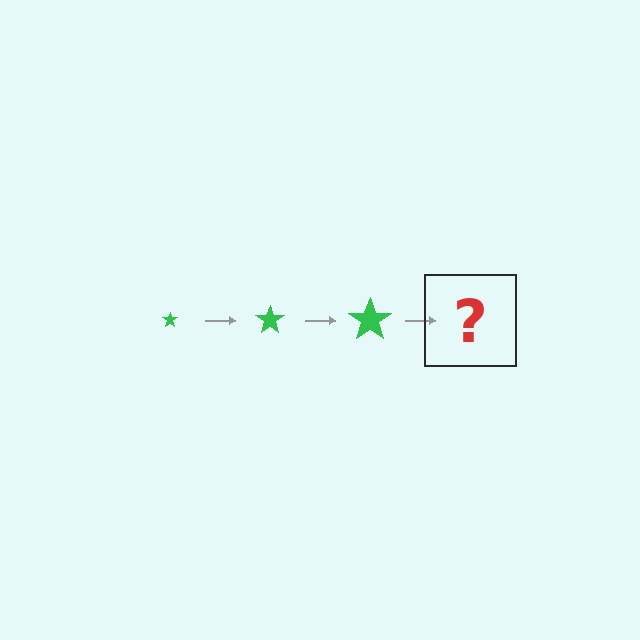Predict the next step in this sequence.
The next step is a green star, larger than the previous one.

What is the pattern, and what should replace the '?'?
The pattern is that the star gets progressively larger each step. The '?' should be a green star, larger than the previous one.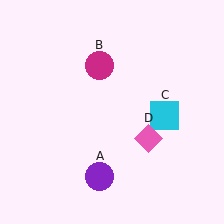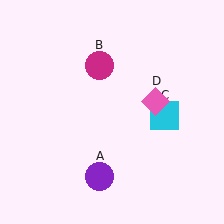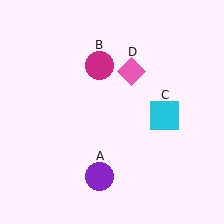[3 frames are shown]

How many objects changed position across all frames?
1 object changed position: pink diamond (object D).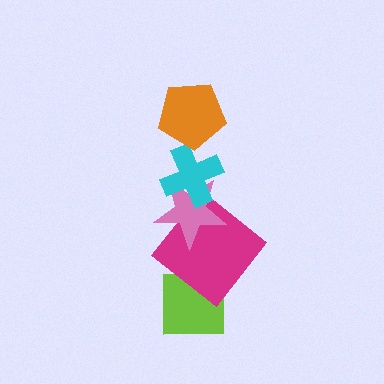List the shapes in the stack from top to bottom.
From top to bottom: the orange pentagon, the cyan cross, the pink star, the magenta diamond, the lime square.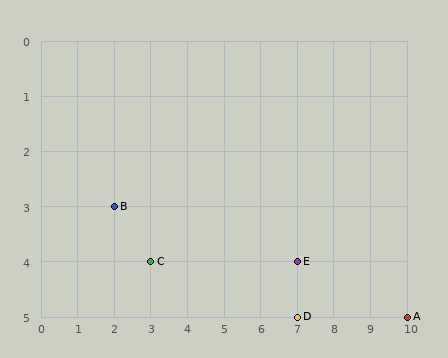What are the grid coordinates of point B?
Point B is at grid coordinates (2, 3).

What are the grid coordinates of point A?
Point A is at grid coordinates (10, 5).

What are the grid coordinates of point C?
Point C is at grid coordinates (3, 4).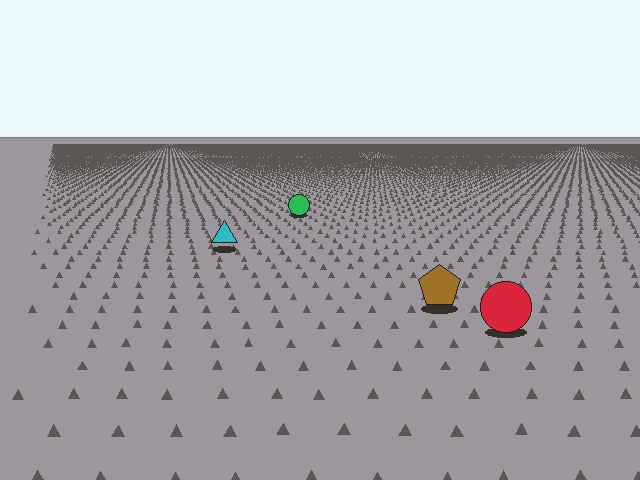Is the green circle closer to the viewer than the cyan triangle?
No. The cyan triangle is closer — you can tell from the texture gradient: the ground texture is coarser near it.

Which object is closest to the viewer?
The red circle is closest. The texture marks near it are larger and more spread out.